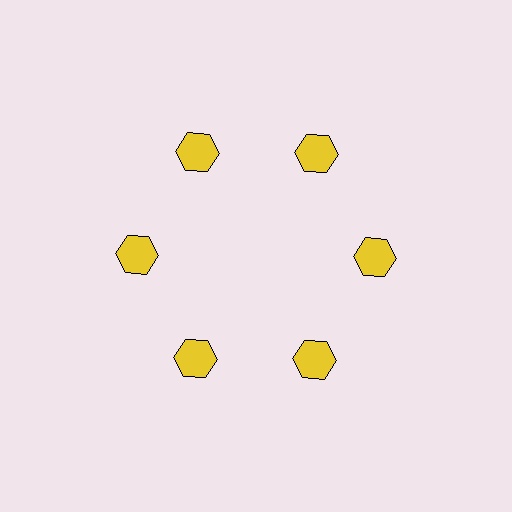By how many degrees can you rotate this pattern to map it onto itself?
The pattern maps onto itself every 60 degrees of rotation.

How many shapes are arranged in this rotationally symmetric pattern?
There are 6 shapes, arranged in 6 groups of 1.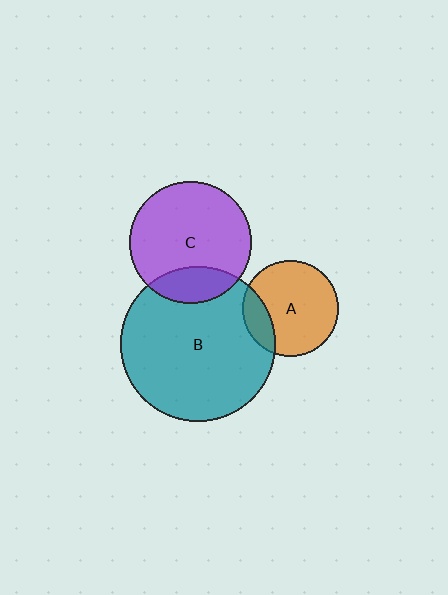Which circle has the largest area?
Circle B (teal).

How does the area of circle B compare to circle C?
Approximately 1.6 times.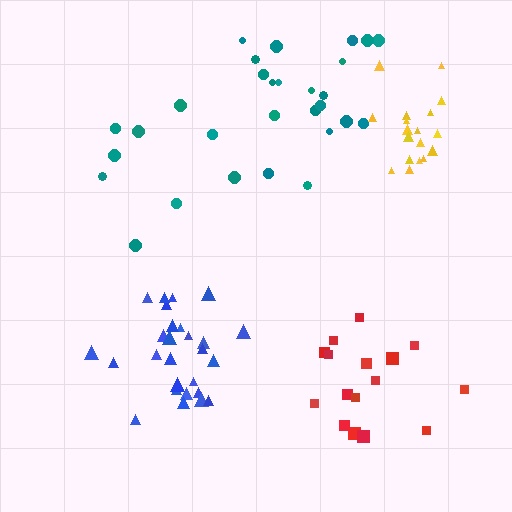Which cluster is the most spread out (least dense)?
Teal.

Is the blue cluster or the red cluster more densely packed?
Blue.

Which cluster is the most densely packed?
Blue.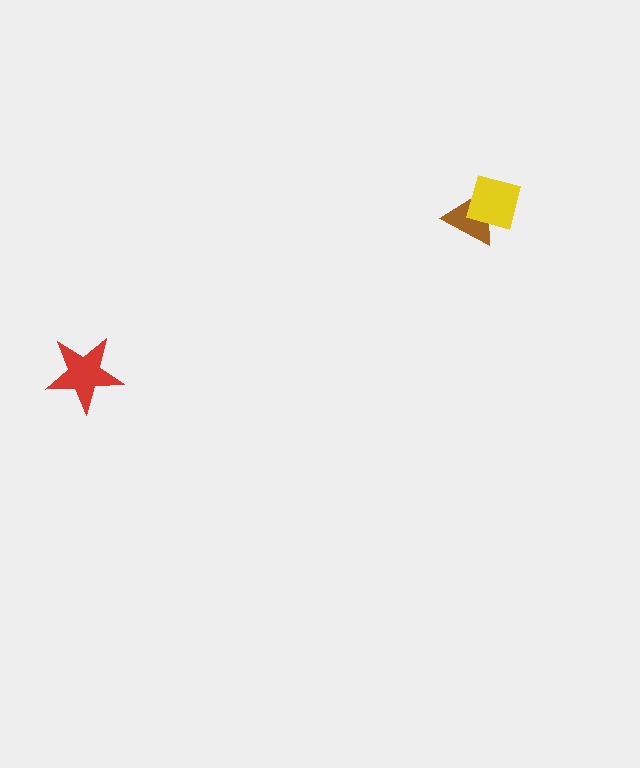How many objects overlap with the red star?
0 objects overlap with the red star.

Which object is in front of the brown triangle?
The yellow diamond is in front of the brown triangle.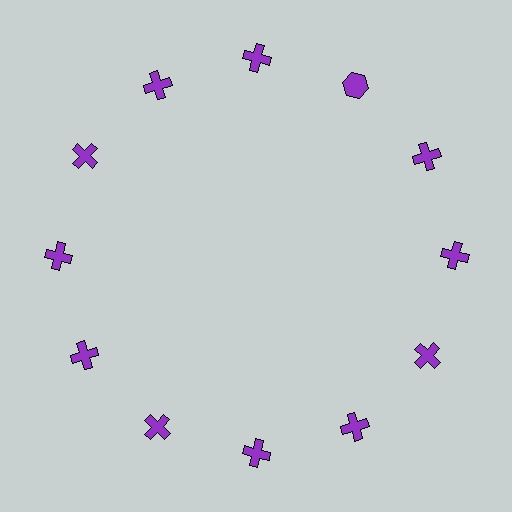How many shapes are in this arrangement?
There are 12 shapes arranged in a ring pattern.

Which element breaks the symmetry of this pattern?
The purple hexagon at roughly the 1 o'clock position breaks the symmetry. All other shapes are purple crosses.